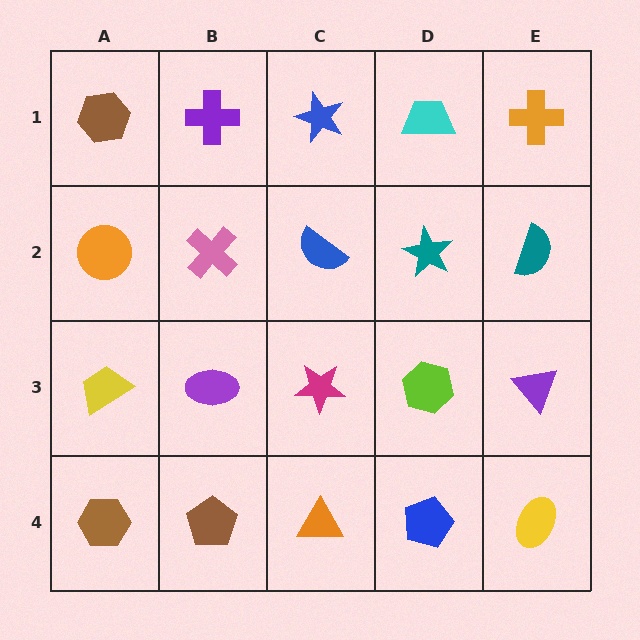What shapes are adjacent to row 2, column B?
A purple cross (row 1, column B), a purple ellipse (row 3, column B), an orange circle (row 2, column A), a blue semicircle (row 2, column C).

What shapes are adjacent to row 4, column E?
A purple triangle (row 3, column E), a blue pentagon (row 4, column D).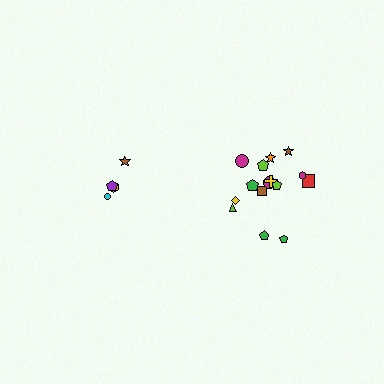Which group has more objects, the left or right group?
The right group.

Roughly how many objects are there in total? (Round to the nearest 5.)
Roughly 20 objects in total.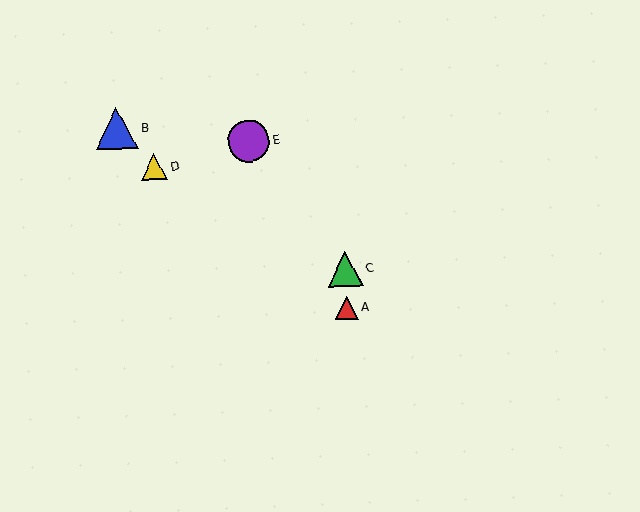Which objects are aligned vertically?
Objects A, C are aligned vertically.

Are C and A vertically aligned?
Yes, both are at x≈345.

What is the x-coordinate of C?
Object C is at x≈345.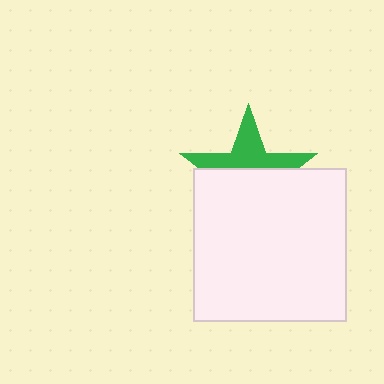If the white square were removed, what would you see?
You would see the complete green star.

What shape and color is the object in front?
The object in front is a white square.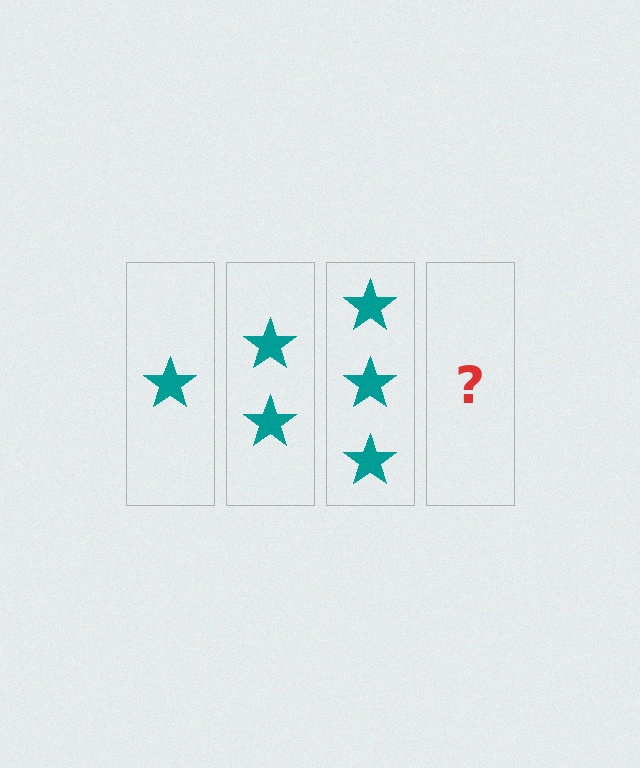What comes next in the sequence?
The next element should be 4 stars.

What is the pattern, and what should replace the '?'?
The pattern is that each step adds one more star. The '?' should be 4 stars.